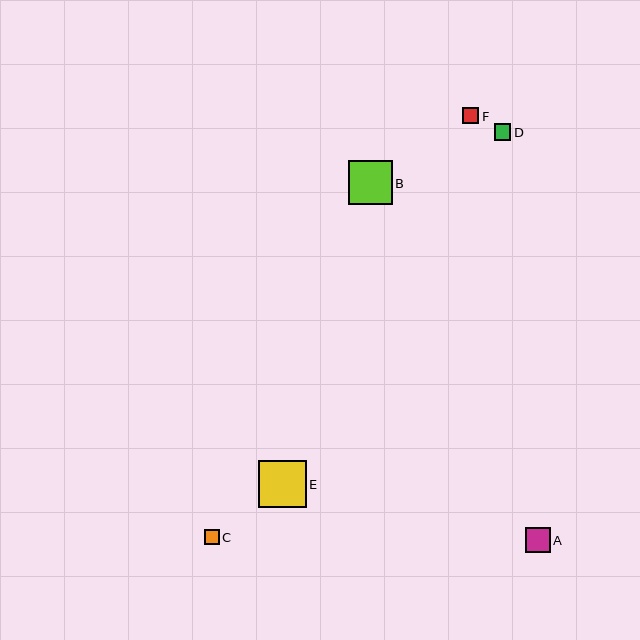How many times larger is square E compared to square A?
Square E is approximately 1.9 times the size of square A.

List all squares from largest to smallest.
From largest to smallest: E, B, A, D, F, C.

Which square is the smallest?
Square C is the smallest with a size of approximately 15 pixels.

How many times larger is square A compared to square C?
Square A is approximately 1.7 times the size of square C.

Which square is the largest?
Square E is the largest with a size of approximately 48 pixels.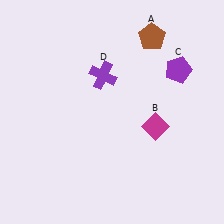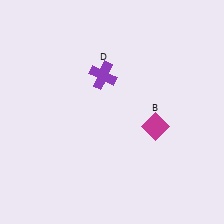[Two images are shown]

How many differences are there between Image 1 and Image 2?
There are 2 differences between the two images.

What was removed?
The purple pentagon (C), the brown pentagon (A) were removed in Image 2.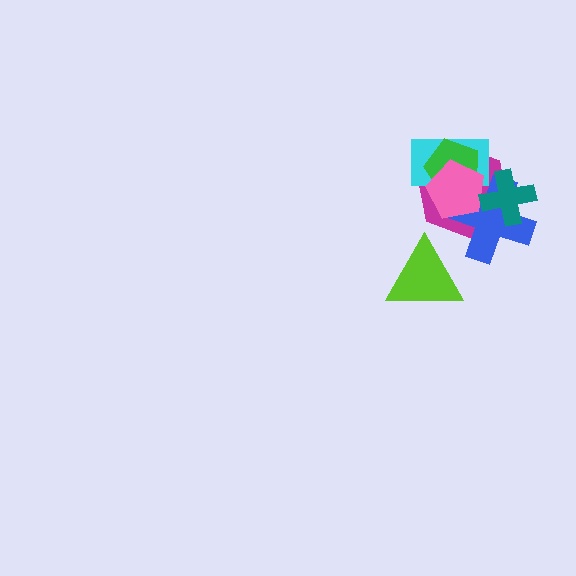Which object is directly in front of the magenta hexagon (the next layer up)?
The cyan rectangle is directly in front of the magenta hexagon.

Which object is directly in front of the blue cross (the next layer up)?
The pink pentagon is directly in front of the blue cross.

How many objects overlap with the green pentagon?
4 objects overlap with the green pentagon.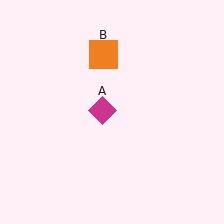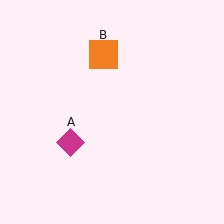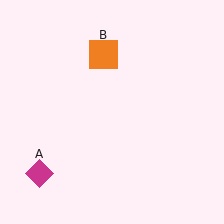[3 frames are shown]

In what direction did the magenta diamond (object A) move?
The magenta diamond (object A) moved down and to the left.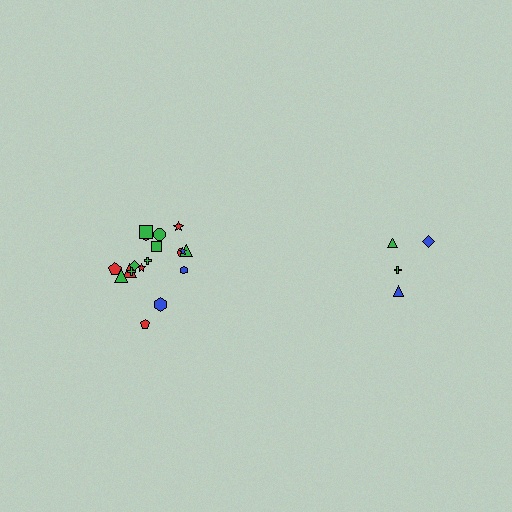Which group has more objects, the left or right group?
The left group.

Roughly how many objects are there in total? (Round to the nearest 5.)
Roughly 20 objects in total.